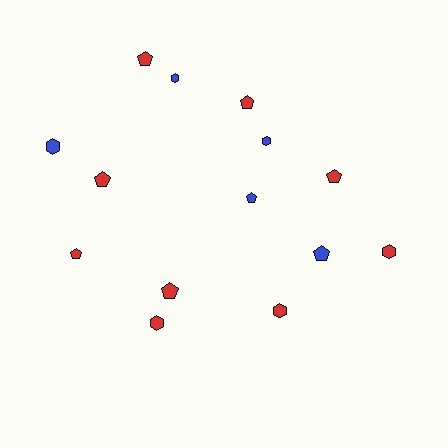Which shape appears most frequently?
Pentagon, with 8 objects.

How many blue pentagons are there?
There are 2 blue pentagons.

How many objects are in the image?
There are 14 objects.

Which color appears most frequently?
Red, with 9 objects.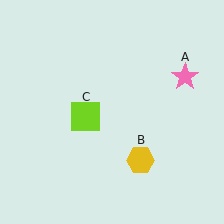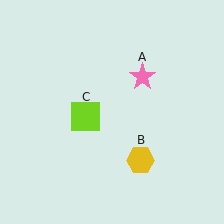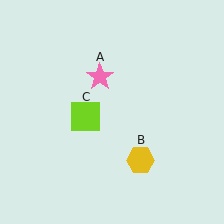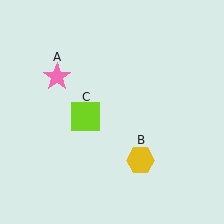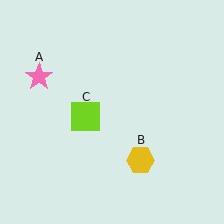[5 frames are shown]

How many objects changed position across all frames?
1 object changed position: pink star (object A).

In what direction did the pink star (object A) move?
The pink star (object A) moved left.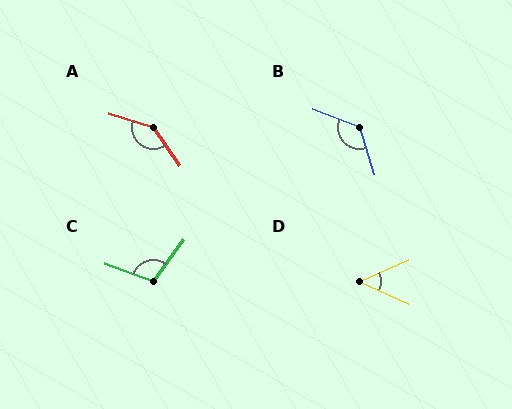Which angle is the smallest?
D, at approximately 48 degrees.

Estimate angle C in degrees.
Approximately 105 degrees.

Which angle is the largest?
A, at approximately 142 degrees.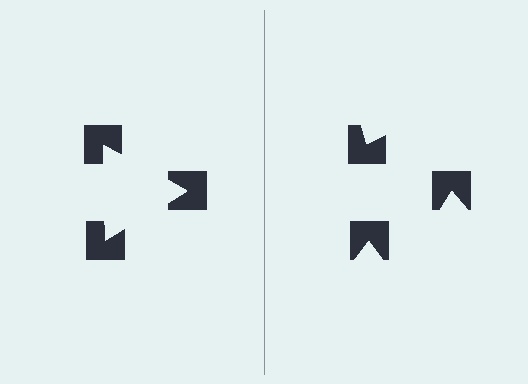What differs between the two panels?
The notched squares are positioned identically on both sides; only the wedge orientations differ. On the left they align to a triangle; on the right they are misaligned.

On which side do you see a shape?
An illusory triangle appears on the left side. On the right side the wedge cuts are rotated, so no coherent shape forms.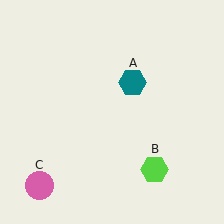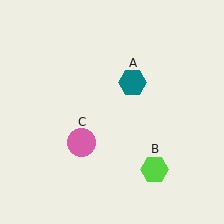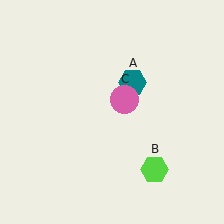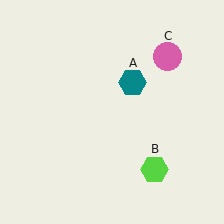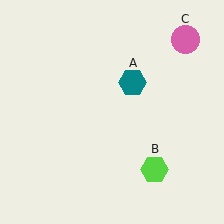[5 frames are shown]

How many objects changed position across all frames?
1 object changed position: pink circle (object C).